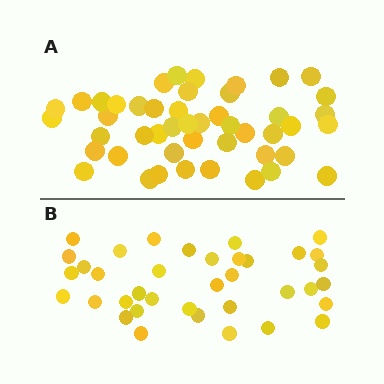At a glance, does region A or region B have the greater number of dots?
Region A (the top region) has more dots.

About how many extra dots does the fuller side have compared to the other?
Region A has roughly 10 or so more dots than region B.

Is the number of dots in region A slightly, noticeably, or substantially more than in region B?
Region A has noticeably more, but not dramatically so. The ratio is roughly 1.3 to 1.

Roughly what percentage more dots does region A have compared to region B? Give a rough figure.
About 25% more.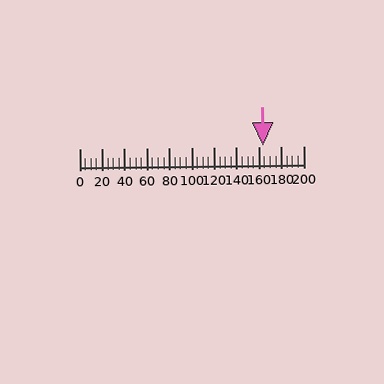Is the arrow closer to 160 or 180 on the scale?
The arrow is closer to 160.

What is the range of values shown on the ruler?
The ruler shows values from 0 to 200.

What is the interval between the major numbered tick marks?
The major tick marks are spaced 20 units apart.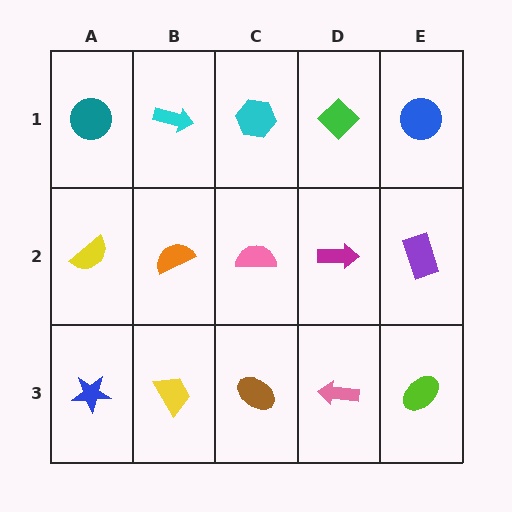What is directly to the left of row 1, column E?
A green diamond.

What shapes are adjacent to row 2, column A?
A teal circle (row 1, column A), a blue star (row 3, column A), an orange semicircle (row 2, column B).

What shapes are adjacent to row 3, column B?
An orange semicircle (row 2, column B), a blue star (row 3, column A), a brown ellipse (row 3, column C).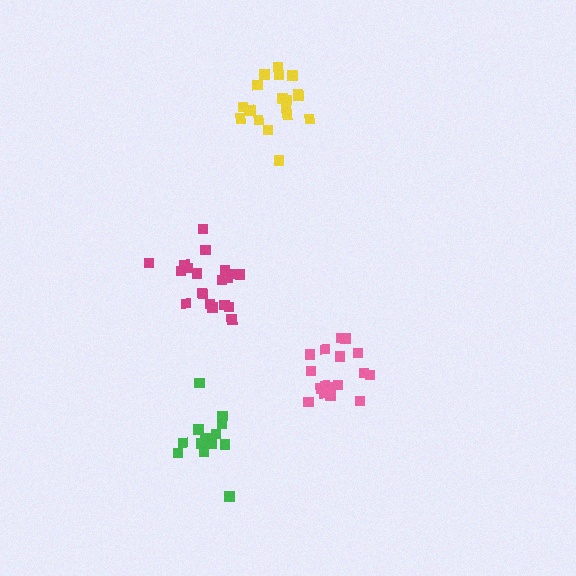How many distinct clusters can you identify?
There are 4 distinct clusters.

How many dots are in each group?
Group 1: 20 dots, Group 2: 15 dots, Group 3: 17 dots, Group 4: 20 dots (72 total).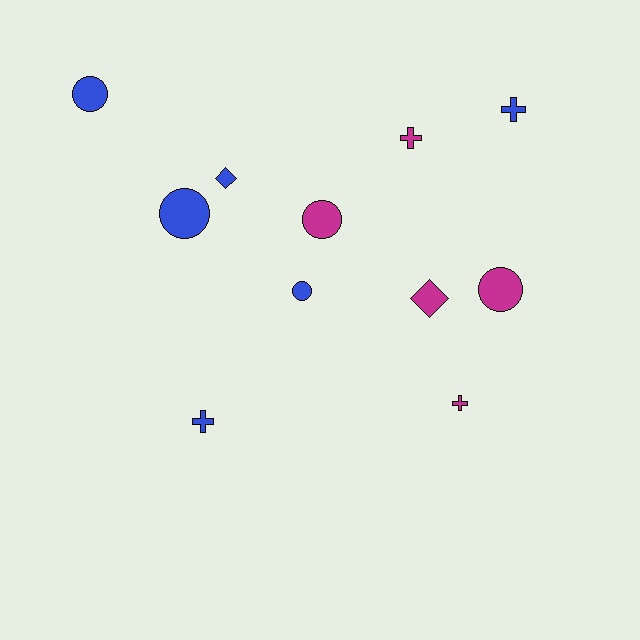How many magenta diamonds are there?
There is 1 magenta diamond.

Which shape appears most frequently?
Circle, with 5 objects.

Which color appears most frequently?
Blue, with 6 objects.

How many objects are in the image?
There are 11 objects.